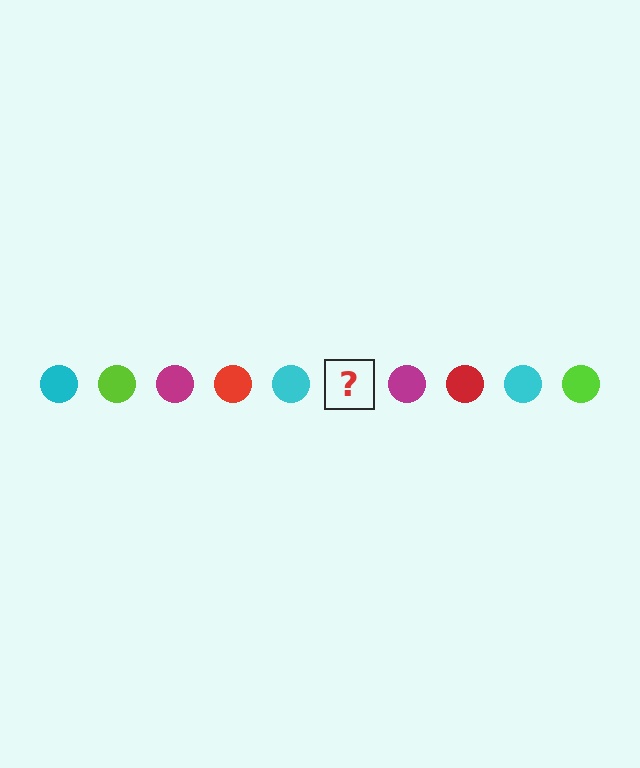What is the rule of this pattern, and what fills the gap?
The rule is that the pattern cycles through cyan, lime, magenta, red circles. The gap should be filled with a lime circle.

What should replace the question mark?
The question mark should be replaced with a lime circle.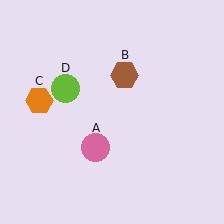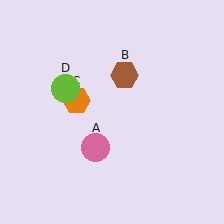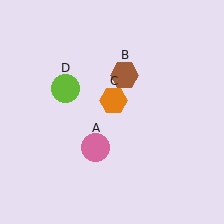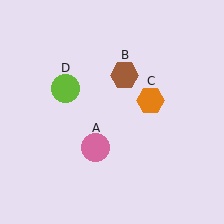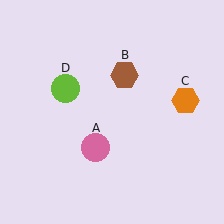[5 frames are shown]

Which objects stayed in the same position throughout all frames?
Pink circle (object A) and brown hexagon (object B) and lime circle (object D) remained stationary.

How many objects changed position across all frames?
1 object changed position: orange hexagon (object C).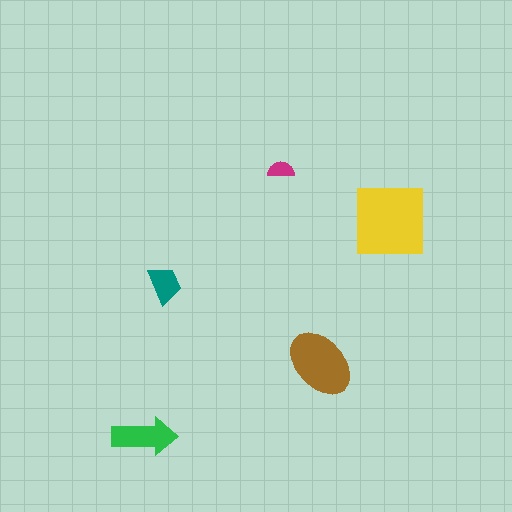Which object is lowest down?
The green arrow is bottommost.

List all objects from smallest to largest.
The magenta semicircle, the teal trapezoid, the green arrow, the brown ellipse, the yellow square.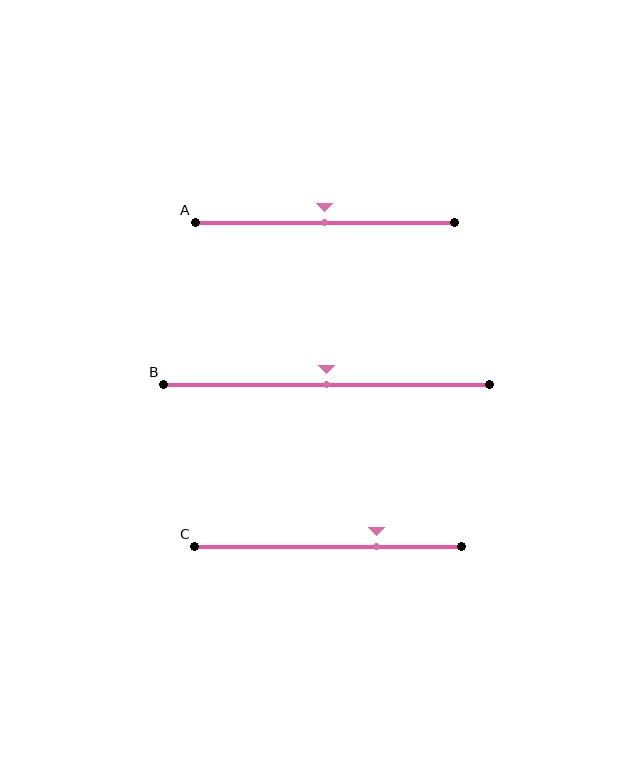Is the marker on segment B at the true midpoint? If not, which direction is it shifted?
Yes, the marker on segment B is at the true midpoint.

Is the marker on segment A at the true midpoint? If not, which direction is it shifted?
Yes, the marker on segment A is at the true midpoint.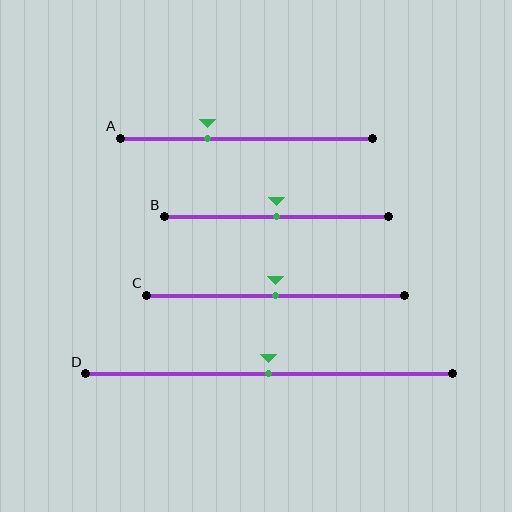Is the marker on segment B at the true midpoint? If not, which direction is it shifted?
Yes, the marker on segment B is at the true midpoint.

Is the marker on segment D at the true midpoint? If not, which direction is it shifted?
Yes, the marker on segment D is at the true midpoint.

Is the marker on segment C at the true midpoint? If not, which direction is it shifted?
Yes, the marker on segment C is at the true midpoint.